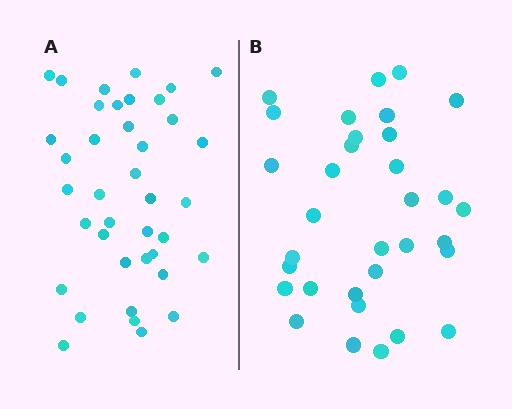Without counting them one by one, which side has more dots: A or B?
Region A (the left region) has more dots.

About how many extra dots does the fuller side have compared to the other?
Region A has about 6 more dots than region B.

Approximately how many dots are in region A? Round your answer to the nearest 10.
About 40 dots. (The exact count is 39, which rounds to 40.)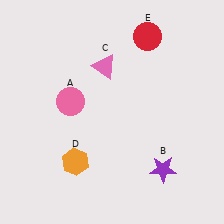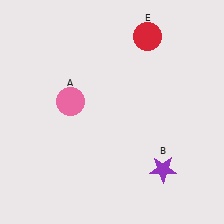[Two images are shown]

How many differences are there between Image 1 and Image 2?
There are 2 differences between the two images.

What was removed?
The orange hexagon (D), the pink triangle (C) were removed in Image 2.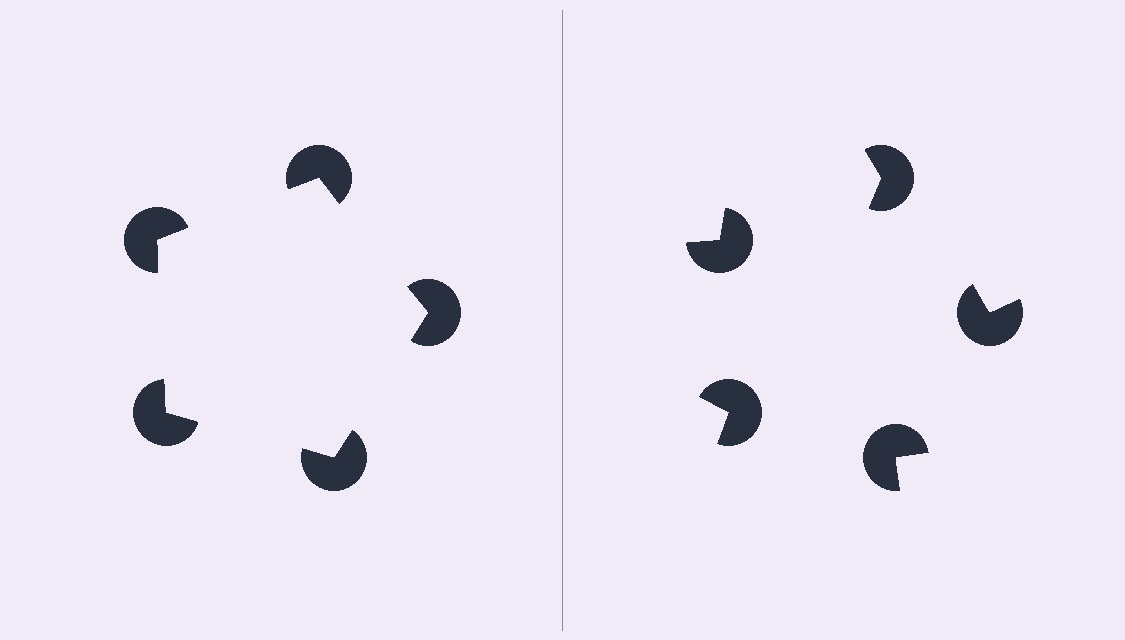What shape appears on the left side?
An illusory pentagon.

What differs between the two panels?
The pac-man discs are positioned identically on both sides; only the wedge orientations differ. On the left they align to a pentagon; on the right they are misaligned.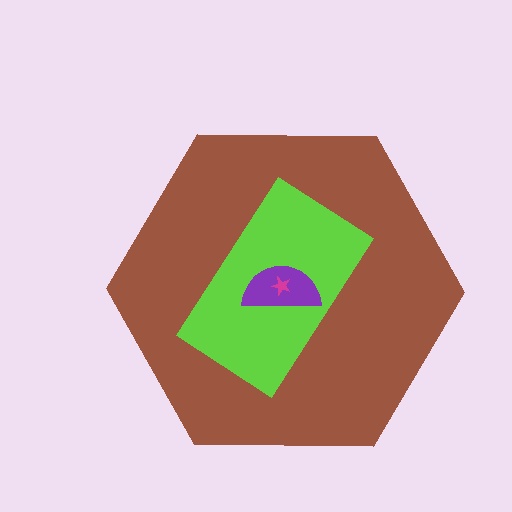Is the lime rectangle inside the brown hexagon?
Yes.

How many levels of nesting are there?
4.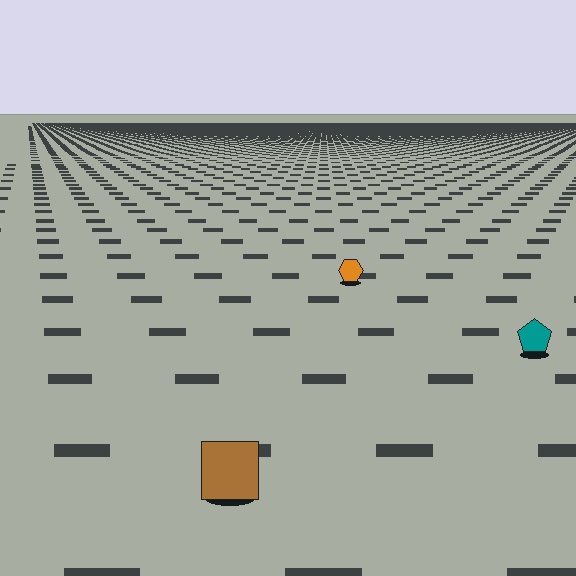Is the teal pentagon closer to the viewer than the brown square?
No. The brown square is closer — you can tell from the texture gradient: the ground texture is coarser near it.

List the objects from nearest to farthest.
From nearest to farthest: the brown square, the teal pentagon, the orange hexagon.